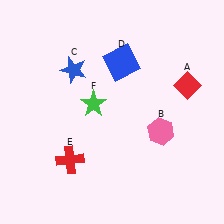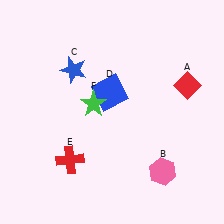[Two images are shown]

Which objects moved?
The objects that moved are: the pink hexagon (B), the blue square (D).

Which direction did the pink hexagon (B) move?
The pink hexagon (B) moved down.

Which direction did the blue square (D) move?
The blue square (D) moved down.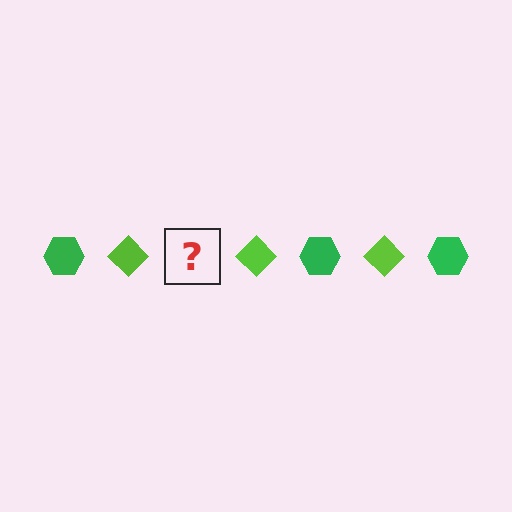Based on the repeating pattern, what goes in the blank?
The blank should be a green hexagon.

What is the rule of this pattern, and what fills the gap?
The rule is that the pattern alternates between green hexagon and lime diamond. The gap should be filled with a green hexagon.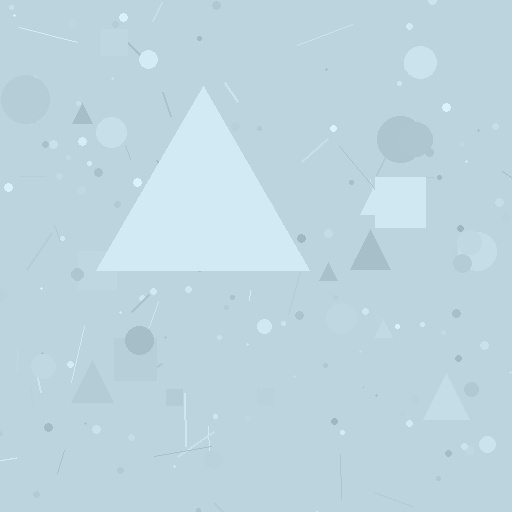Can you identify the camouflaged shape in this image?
The camouflaged shape is a triangle.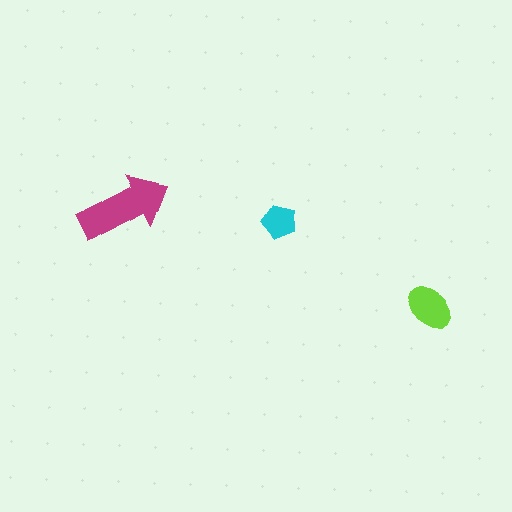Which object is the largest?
The magenta arrow.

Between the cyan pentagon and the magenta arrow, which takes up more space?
The magenta arrow.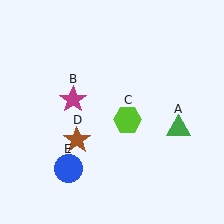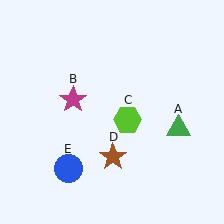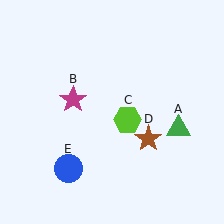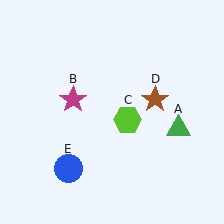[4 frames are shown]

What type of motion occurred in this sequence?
The brown star (object D) rotated counterclockwise around the center of the scene.